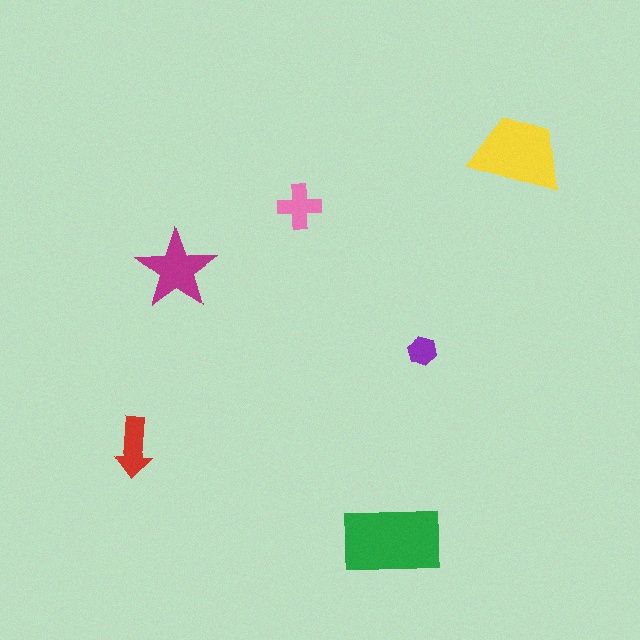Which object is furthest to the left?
The red arrow is leftmost.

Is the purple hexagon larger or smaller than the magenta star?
Smaller.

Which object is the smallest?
The purple hexagon.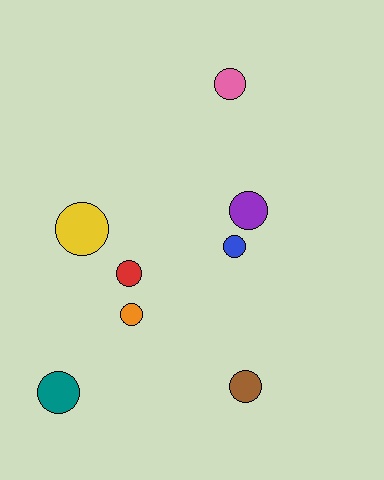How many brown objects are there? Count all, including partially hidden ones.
There is 1 brown object.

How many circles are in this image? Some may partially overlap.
There are 8 circles.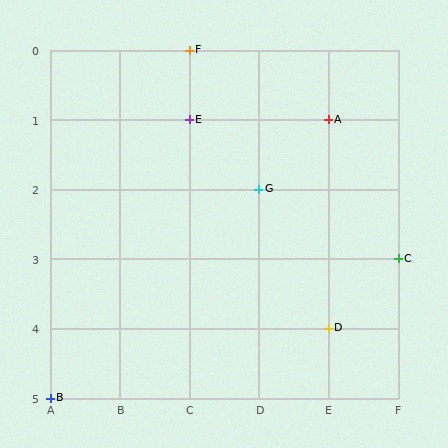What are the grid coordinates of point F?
Point F is at grid coordinates (C, 0).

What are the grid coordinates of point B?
Point B is at grid coordinates (A, 5).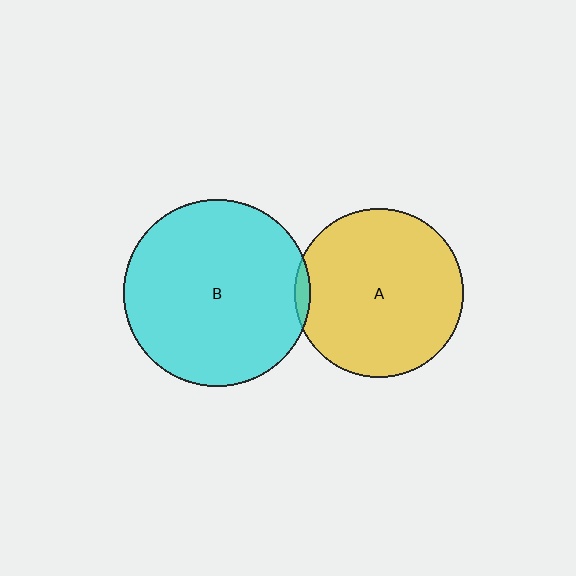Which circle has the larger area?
Circle B (cyan).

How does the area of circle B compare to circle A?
Approximately 1.2 times.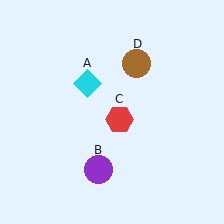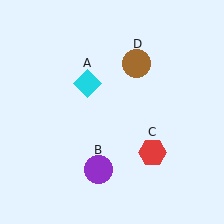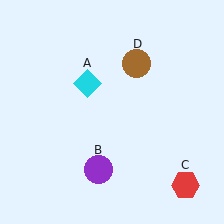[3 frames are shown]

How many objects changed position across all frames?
1 object changed position: red hexagon (object C).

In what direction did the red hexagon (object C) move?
The red hexagon (object C) moved down and to the right.